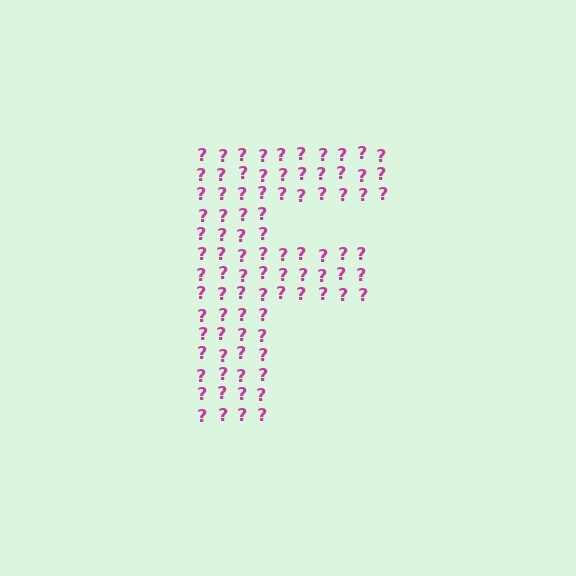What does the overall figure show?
The overall figure shows the letter F.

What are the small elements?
The small elements are question marks.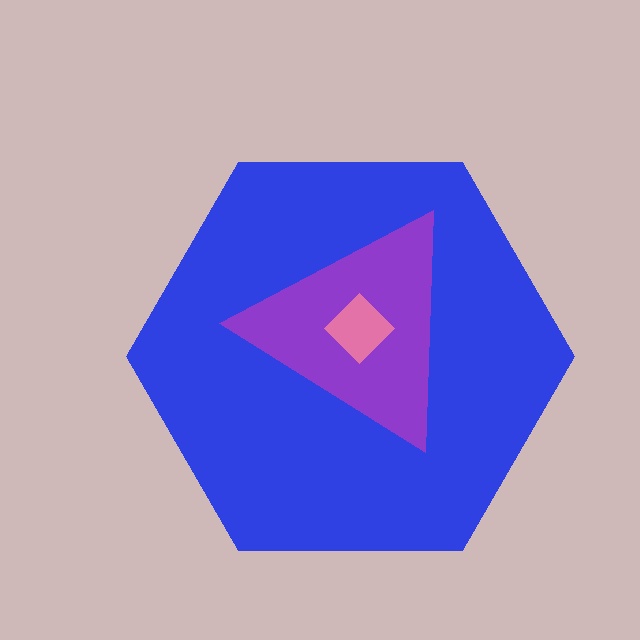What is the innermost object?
The pink diamond.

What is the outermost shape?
The blue hexagon.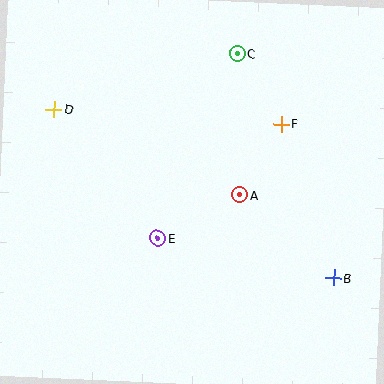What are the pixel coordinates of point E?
Point E is at (157, 238).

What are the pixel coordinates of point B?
Point B is at (334, 278).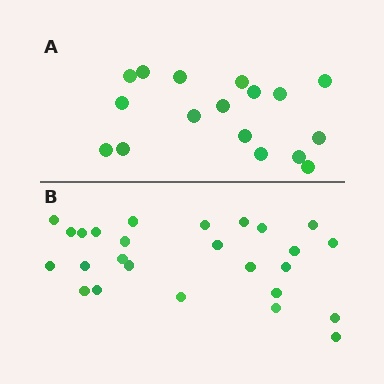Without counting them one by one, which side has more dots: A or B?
Region B (the bottom region) has more dots.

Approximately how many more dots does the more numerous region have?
Region B has roughly 8 or so more dots than region A.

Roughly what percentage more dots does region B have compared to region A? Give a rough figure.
About 55% more.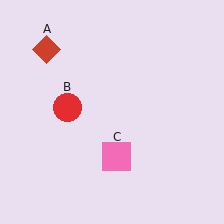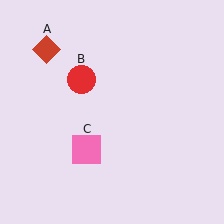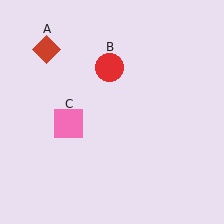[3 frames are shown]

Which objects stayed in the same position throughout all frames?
Red diamond (object A) remained stationary.